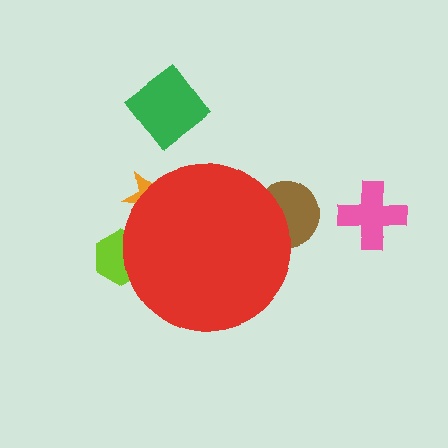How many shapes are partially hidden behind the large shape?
3 shapes are partially hidden.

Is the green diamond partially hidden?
No, the green diamond is fully visible.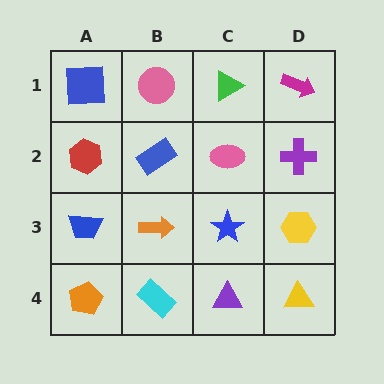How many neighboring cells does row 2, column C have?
4.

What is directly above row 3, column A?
A red hexagon.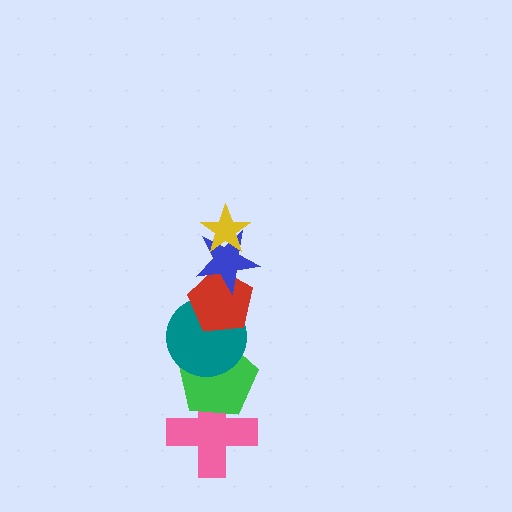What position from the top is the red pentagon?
The red pentagon is 3rd from the top.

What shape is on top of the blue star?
The yellow star is on top of the blue star.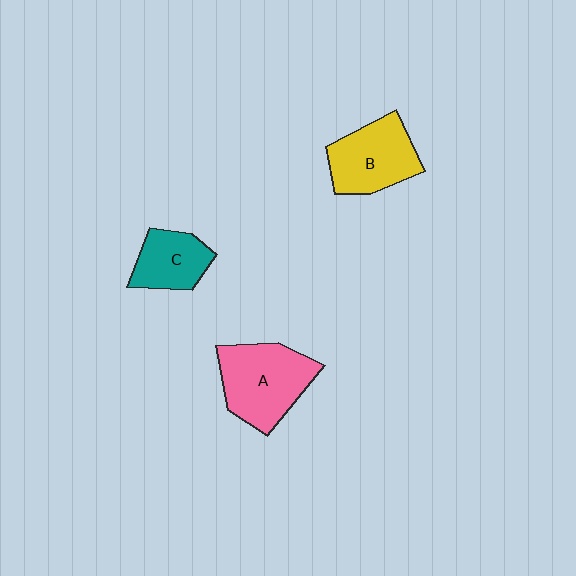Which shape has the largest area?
Shape A (pink).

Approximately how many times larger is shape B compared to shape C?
Approximately 1.4 times.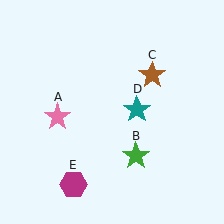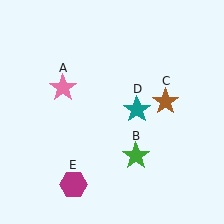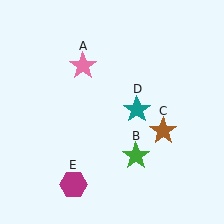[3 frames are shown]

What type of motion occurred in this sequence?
The pink star (object A), brown star (object C) rotated clockwise around the center of the scene.